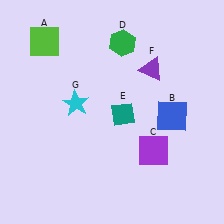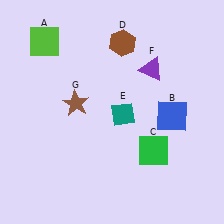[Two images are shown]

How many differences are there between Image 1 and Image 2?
There are 3 differences between the two images.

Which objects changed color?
C changed from purple to green. D changed from green to brown. G changed from cyan to brown.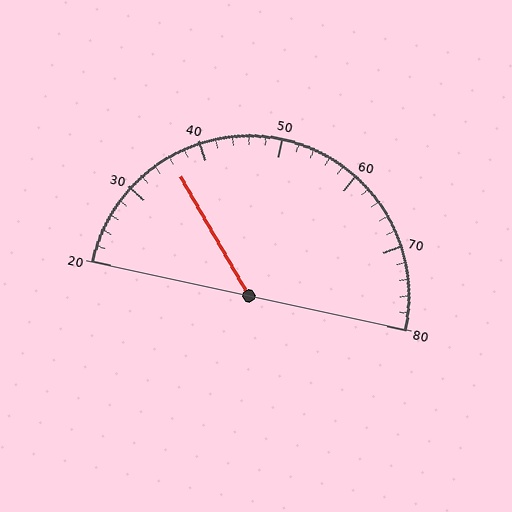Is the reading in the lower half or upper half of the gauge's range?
The reading is in the lower half of the range (20 to 80).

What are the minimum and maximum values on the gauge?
The gauge ranges from 20 to 80.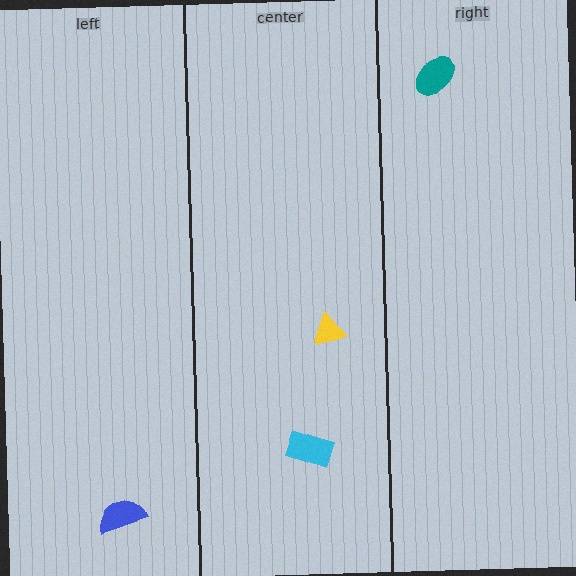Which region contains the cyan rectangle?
The center region.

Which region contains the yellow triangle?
The center region.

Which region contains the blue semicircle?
The left region.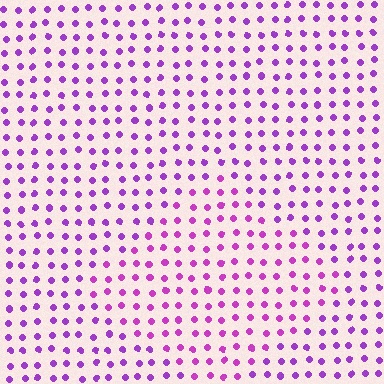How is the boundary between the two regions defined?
The boundary is defined purely by a slight shift in hue (about 20 degrees). Spacing, size, and orientation are identical on both sides.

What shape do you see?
I see a diamond.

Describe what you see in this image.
The image is filled with small purple elements in a uniform arrangement. A diamond-shaped region is visible where the elements are tinted to a slightly different hue, forming a subtle color boundary.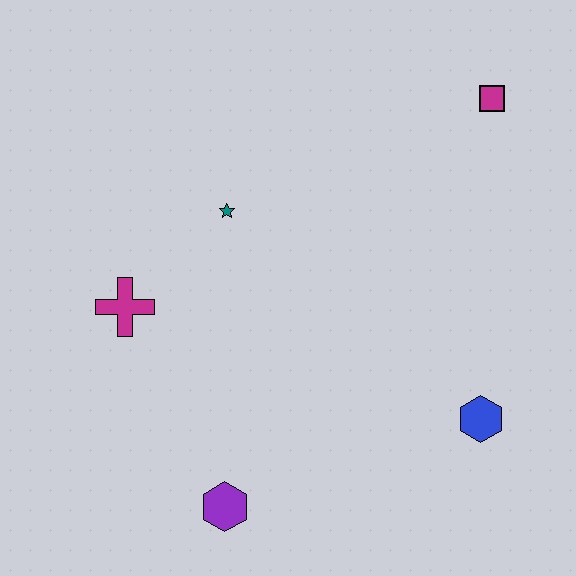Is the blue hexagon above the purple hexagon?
Yes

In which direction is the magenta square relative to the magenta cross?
The magenta square is to the right of the magenta cross.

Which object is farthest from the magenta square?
The purple hexagon is farthest from the magenta square.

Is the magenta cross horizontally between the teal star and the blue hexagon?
No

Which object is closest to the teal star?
The magenta cross is closest to the teal star.